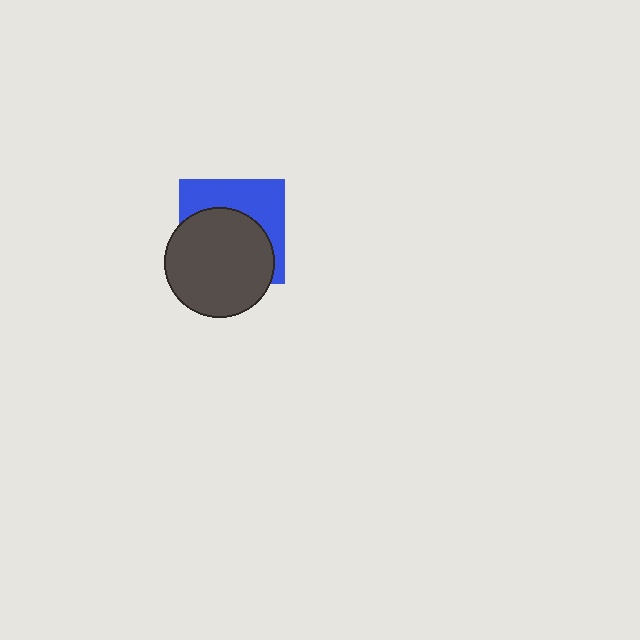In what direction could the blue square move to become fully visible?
The blue square could move up. That would shift it out from behind the dark gray circle entirely.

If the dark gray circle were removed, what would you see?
You would see the complete blue square.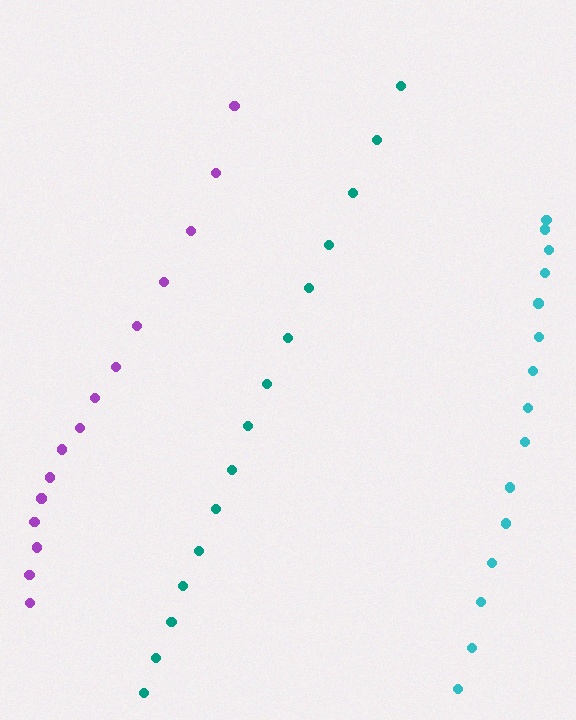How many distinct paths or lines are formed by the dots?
There are 3 distinct paths.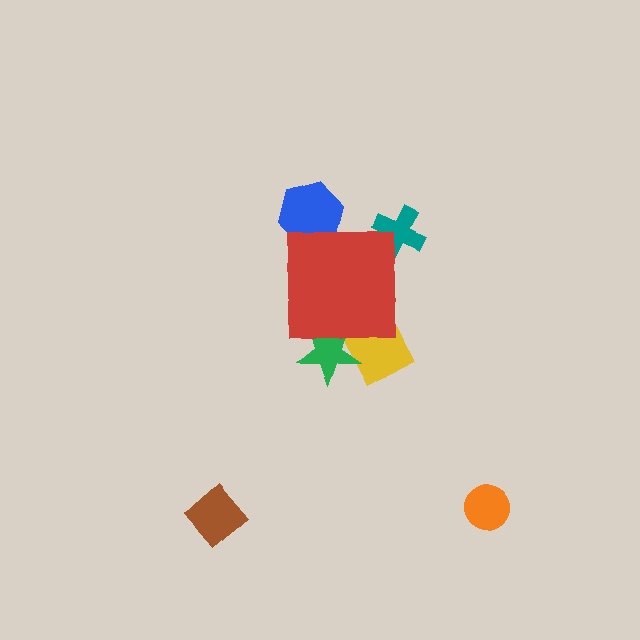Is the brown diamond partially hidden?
No, the brown diamond is fully visible.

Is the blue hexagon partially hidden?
Yes, the blue hexagon is partially hidden behind the red square.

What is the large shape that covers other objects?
A red square.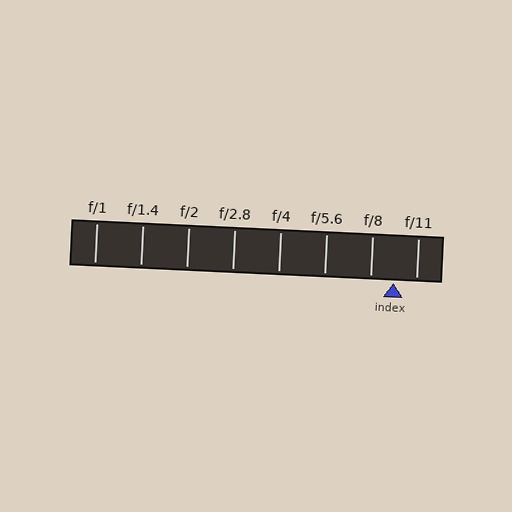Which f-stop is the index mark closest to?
The index mark is closest to f/11.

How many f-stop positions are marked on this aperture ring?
There are 8 f-stop positions marked.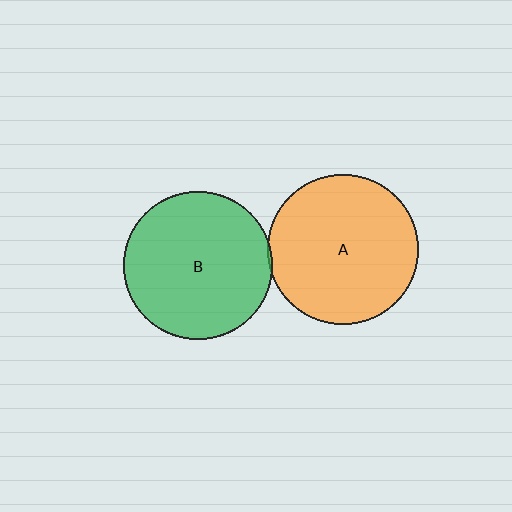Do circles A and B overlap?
Yes.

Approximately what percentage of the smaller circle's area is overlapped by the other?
Approximately 5%.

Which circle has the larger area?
Circle A (orange).